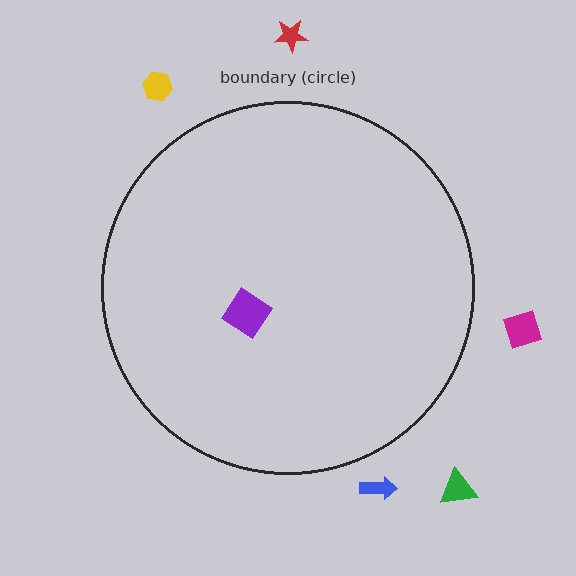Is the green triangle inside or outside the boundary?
Outside.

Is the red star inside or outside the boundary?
Outside.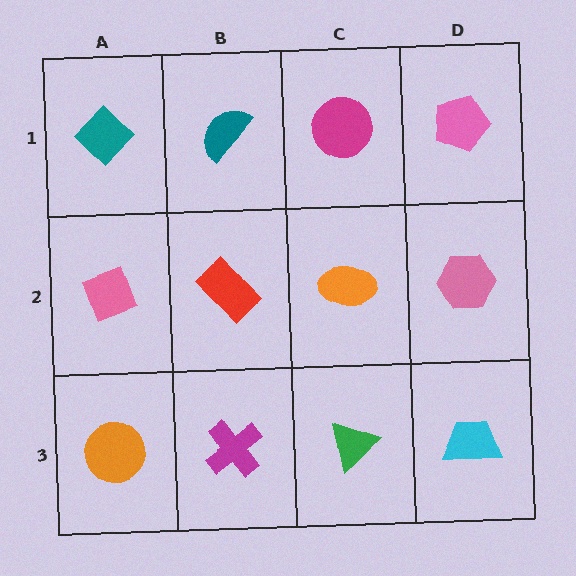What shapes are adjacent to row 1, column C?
An orange ellipse (row 2, column C), a teal semicircle (row 1, column B), a pink pentagon (row 1, column D).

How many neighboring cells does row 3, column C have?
3.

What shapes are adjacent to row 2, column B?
A teal semicircle (row 1, column B), a magenta cross (row 3, column B), a pink diamond (row 2, column A), an orange ellipse (row 2, column C).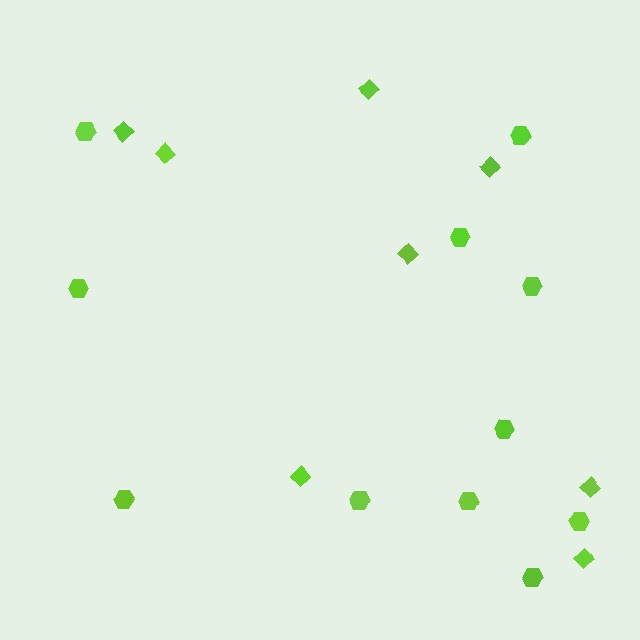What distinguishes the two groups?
There are 2 groups: one group of hexagons (11) and one group of diamonds (8).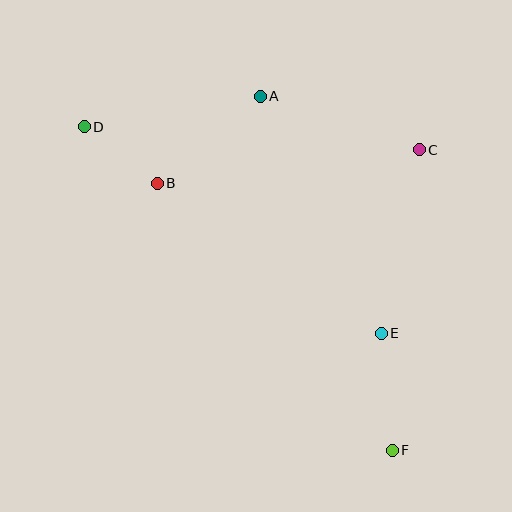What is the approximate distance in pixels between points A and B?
The distance between A and B is approximately 135 pixels.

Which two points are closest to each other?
Points B and D are closest to each other.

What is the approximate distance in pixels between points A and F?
The distance between A and F is approximately 378 pixels.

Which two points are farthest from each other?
Points D and F are farthest from each other.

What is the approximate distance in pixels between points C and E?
The distance between C and E is approximately 187 pixels.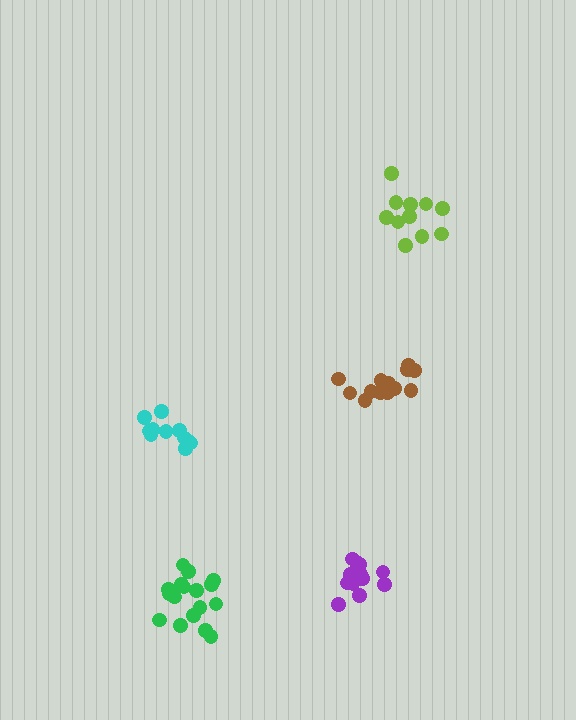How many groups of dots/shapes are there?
There are 5 groups.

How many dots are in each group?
Group 1: 12 dots, Group 2: 17 dots, Group 3: 11 dots, Group 4: 13 dots, Group 5: 12 dots (65 total).